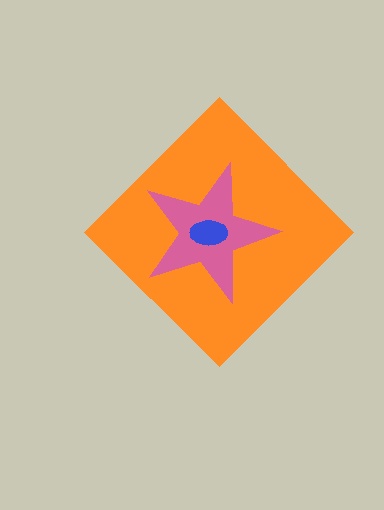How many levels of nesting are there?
3.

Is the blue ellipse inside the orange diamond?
Yes.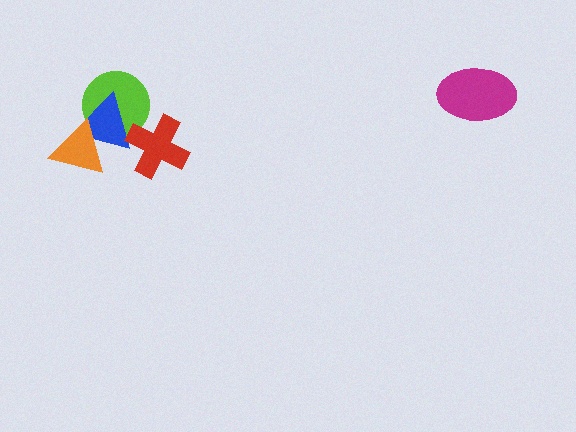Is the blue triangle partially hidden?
Yes, it is partially covered by another shape.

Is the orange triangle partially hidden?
No, no other shape covers it.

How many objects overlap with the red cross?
1 object overlaps with the red cross.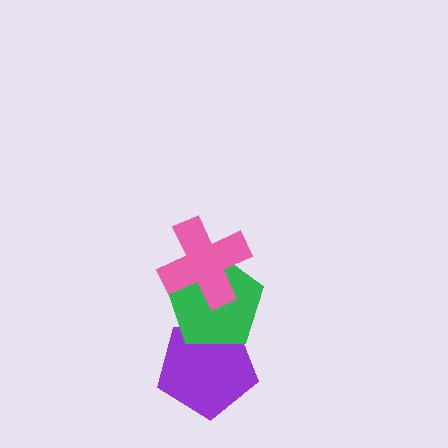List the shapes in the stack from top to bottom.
From top to bottom: the pink cross, the green pentagon, the purple pentagon.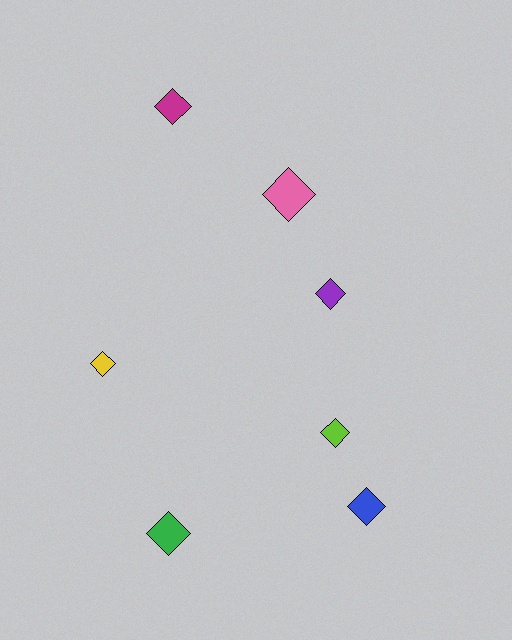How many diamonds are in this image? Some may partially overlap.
There are 7 diamonds.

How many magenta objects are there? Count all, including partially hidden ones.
There is 1 magenta object.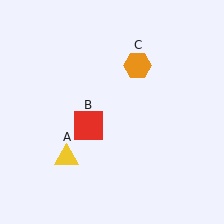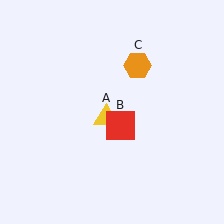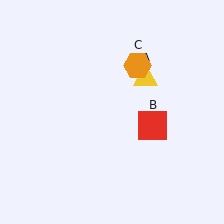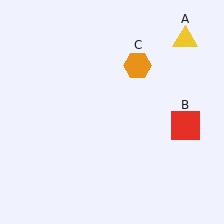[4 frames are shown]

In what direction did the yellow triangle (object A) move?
The yellow triangle (object A) moved up and to the right.